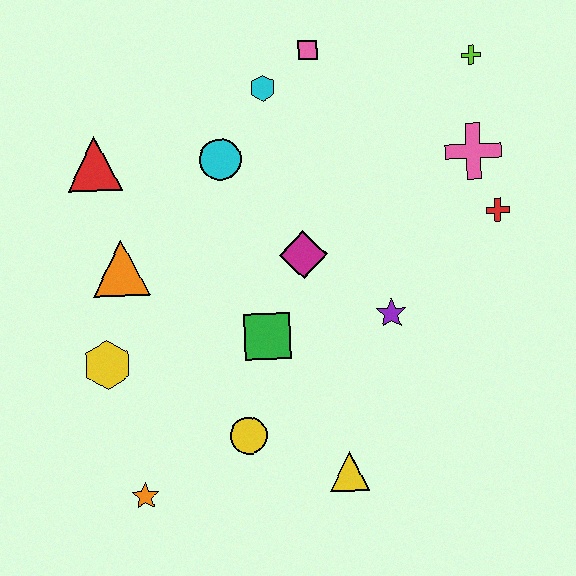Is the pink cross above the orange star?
Yes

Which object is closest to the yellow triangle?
The yellow circle is closest to the yellow triangle.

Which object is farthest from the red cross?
The orange star is farthest from the red cross.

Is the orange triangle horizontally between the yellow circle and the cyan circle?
No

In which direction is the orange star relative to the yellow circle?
The orange star is to the left of the yellow circle.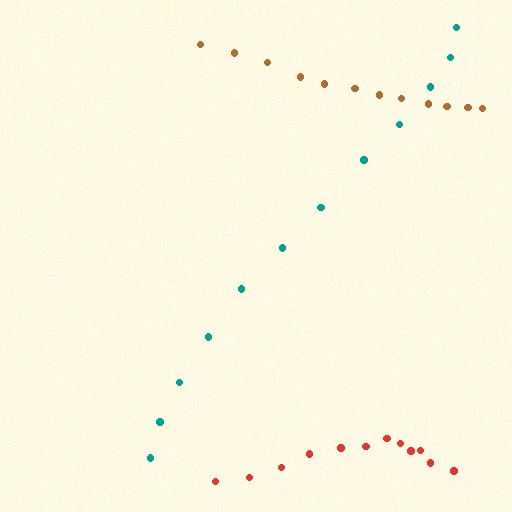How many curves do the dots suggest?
There are 3 distinct paths.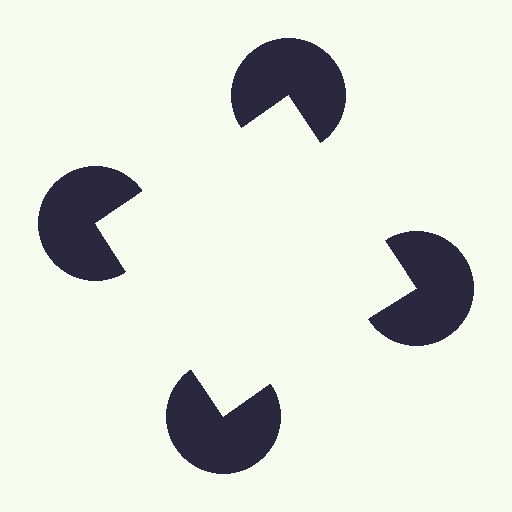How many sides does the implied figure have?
4 sides.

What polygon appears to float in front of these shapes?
An illusory square — its edges are inferred from the aligned wedge cuts in the pac-man discs, not physically drawn.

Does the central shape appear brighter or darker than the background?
It typically appears slightly brighter than the background, even though no actual brightness change is drawn.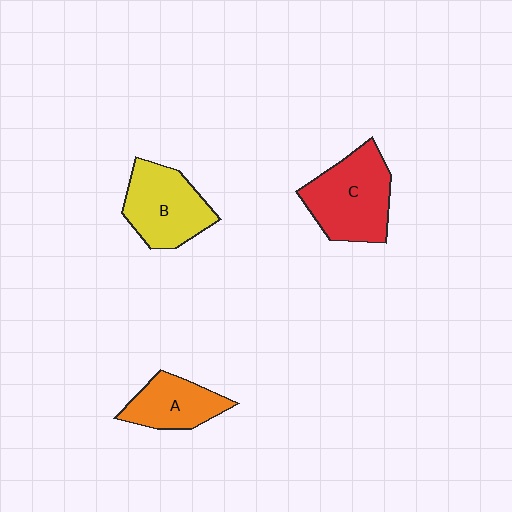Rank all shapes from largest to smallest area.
From largest to smallest: C (red), B (yellow), A (orange).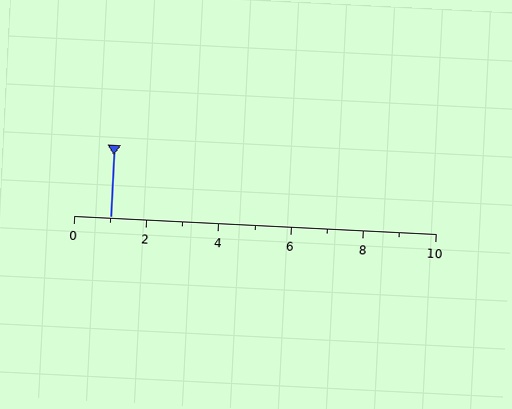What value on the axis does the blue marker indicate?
The marker indicates approximately 1.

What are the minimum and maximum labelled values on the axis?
The axis runs from 0 to 10.